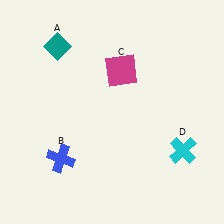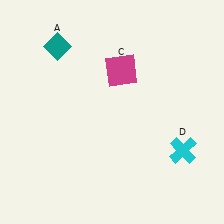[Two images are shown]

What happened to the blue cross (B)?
The blue cross (B) was removed in Image 2. It was in the bottom-left area of Image 1.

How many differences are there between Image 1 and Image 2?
There is 1 difference between the two images.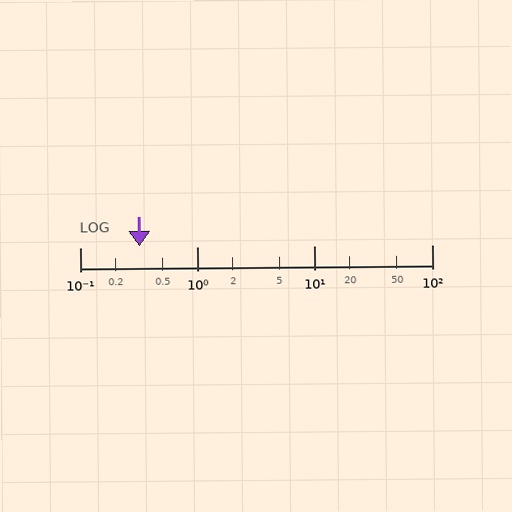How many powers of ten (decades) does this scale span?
The scale spans 3 decades, from 0.1 to 100.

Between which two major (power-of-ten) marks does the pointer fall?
The pointer is between 0.1 and 1.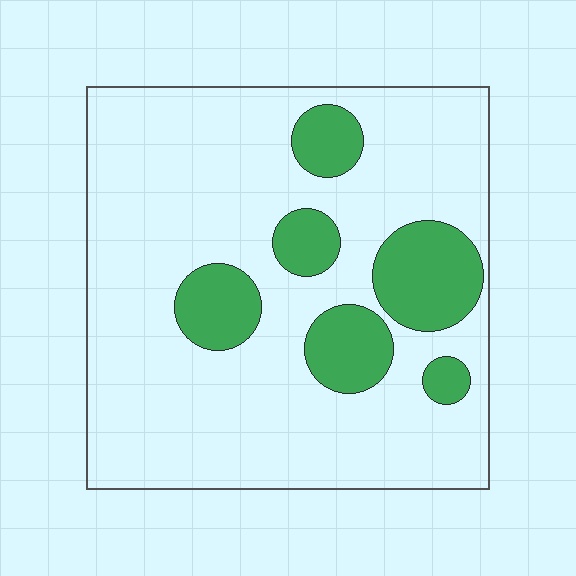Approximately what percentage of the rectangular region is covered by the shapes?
Approximately 20%.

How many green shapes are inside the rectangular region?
6.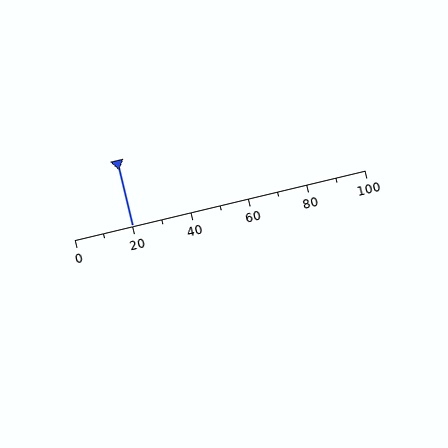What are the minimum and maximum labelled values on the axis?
The axis runs from 0 to 100.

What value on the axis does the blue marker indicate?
The marker indicates approximately 20.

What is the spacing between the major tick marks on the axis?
The major ticks are spaced 20 apart.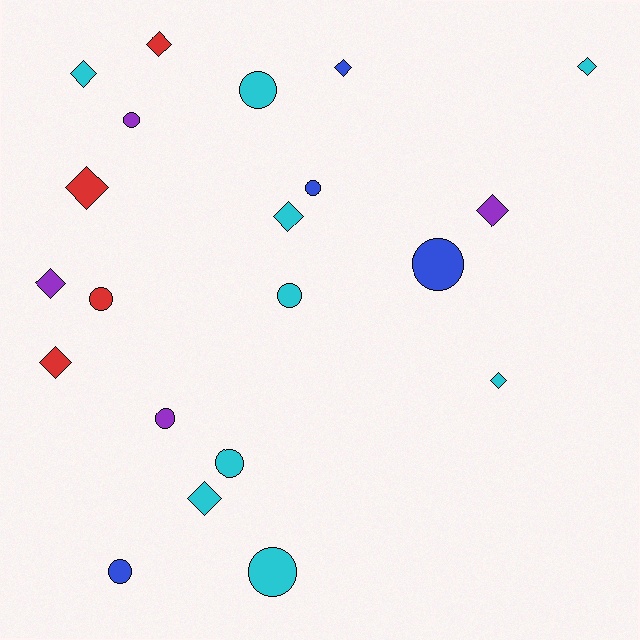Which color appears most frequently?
Cyan, with 9 objects.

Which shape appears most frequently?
Diamond, with 11 objects.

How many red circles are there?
There is 1 red circle.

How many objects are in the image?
There are 21 objects.